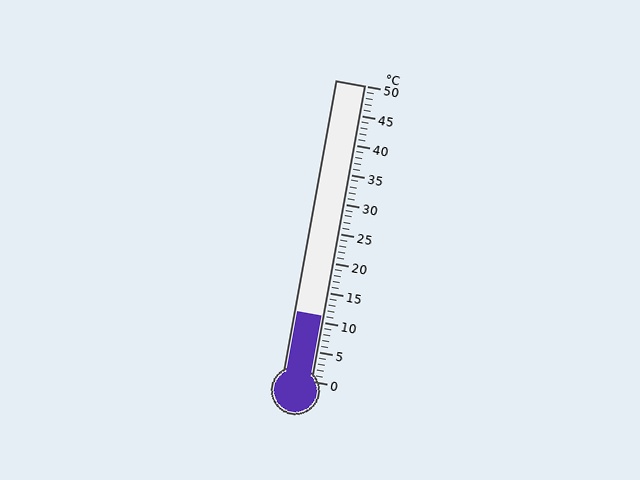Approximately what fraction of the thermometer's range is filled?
The thermometer is filled to approximately 20% of its range.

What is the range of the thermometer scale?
The thermometer scale ranges from 0°C to 50°C.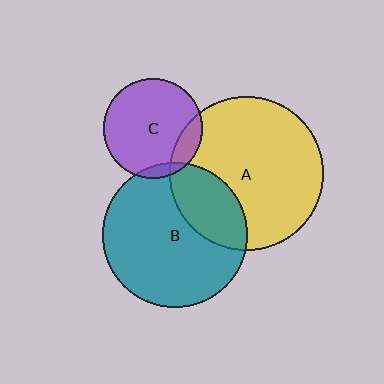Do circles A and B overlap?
Yes.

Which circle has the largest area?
Circle A (yellow).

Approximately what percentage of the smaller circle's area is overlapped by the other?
Approximately 25%.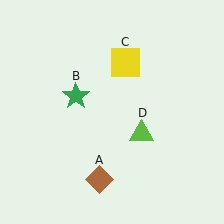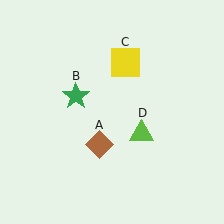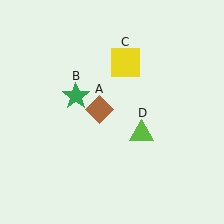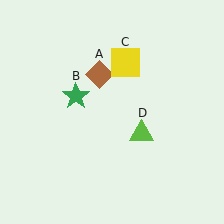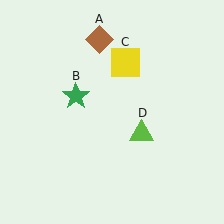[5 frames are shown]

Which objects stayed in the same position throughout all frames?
Green star (object B) and yellow square (object C) and lime triangle (object D) remained stationary.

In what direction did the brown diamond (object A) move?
The brown diamond (object A) moved up.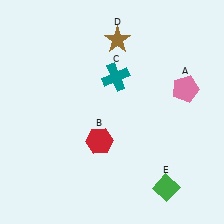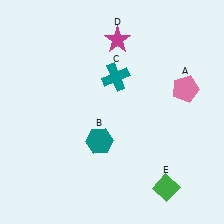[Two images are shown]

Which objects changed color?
B changed from red to teal. D changed from brown to magenta.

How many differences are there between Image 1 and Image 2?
There are 2 differences between the two images.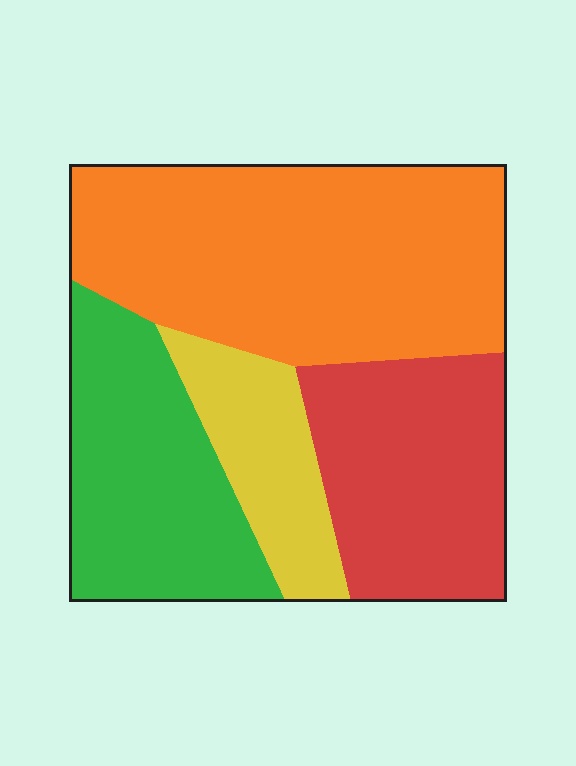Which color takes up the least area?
Yellow, at roughly 15%.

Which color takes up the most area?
Orange, at roughly 40%.